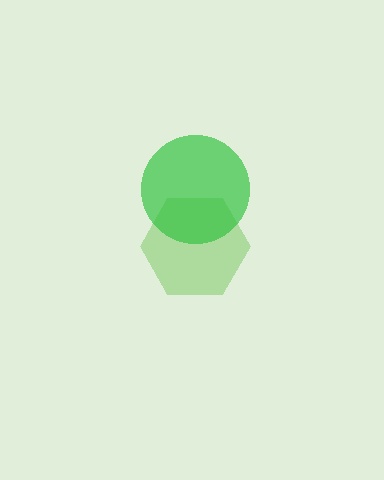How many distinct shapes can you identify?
There are 2 distinct shapes: a lime hexagon, a green circle.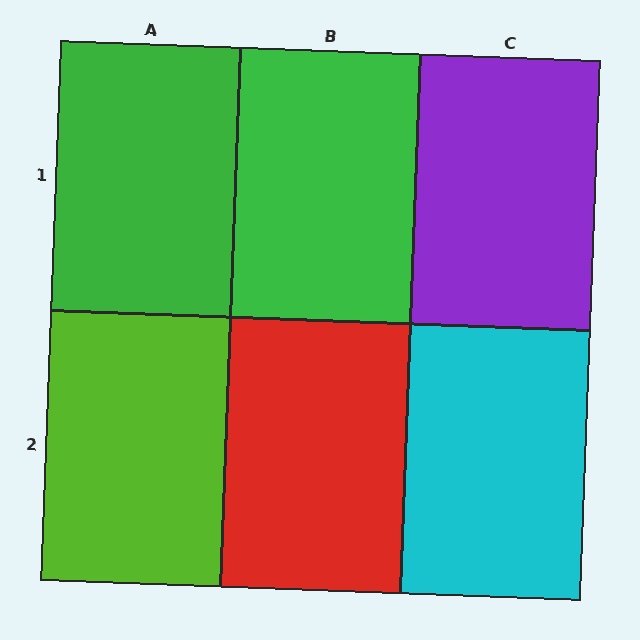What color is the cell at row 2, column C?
Cyan.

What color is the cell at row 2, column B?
Red.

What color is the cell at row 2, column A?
Lime.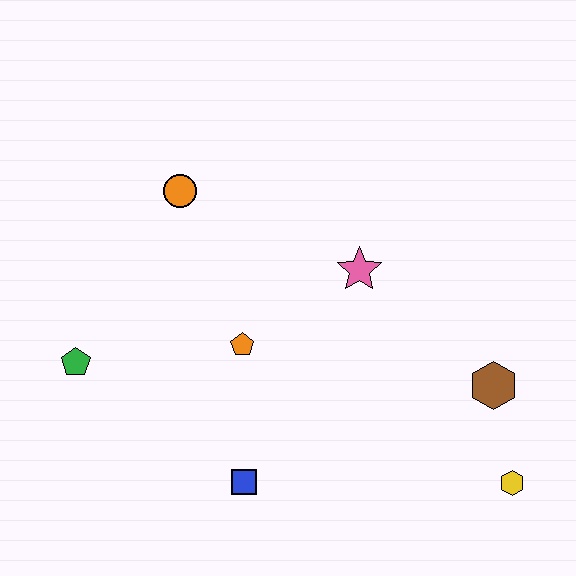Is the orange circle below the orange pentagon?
No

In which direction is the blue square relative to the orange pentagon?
The blue square is below the orange pentagon.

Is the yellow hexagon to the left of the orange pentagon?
No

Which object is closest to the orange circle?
The orange pentagon is closest to the orange circle.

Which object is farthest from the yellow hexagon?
The green pentagon is farthest from the yellow hexagon.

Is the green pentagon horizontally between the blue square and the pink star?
No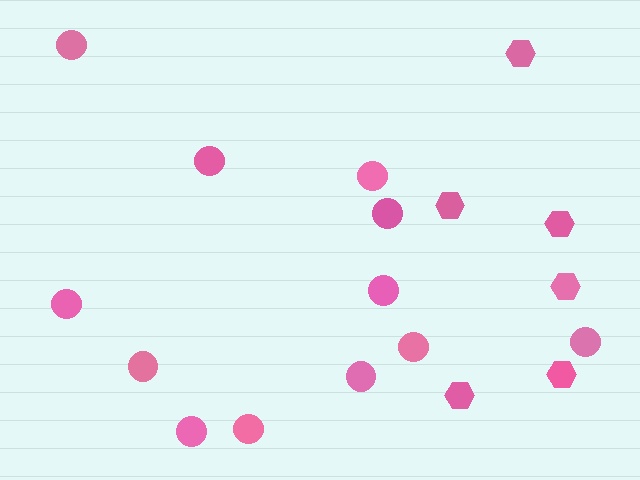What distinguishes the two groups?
There are 2 groups: one group of hexagons (6) and one group of circles (12).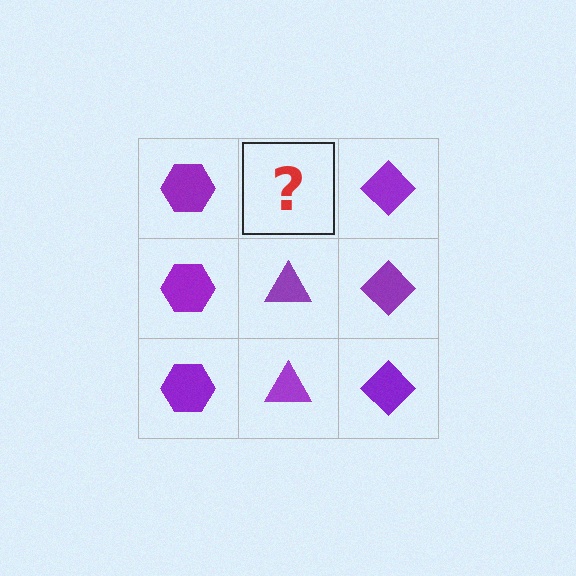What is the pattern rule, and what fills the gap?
The rule is that each column has a consistent shape. The gap should be filled with a purple triangle.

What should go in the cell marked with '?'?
The missing cell should contain a purple triangle.